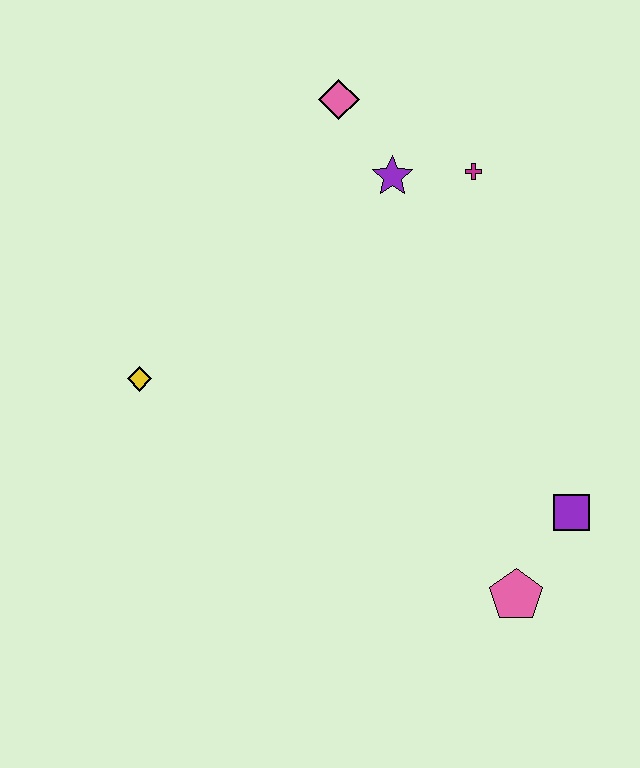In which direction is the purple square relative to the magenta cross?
The purple square is below the magenta cross.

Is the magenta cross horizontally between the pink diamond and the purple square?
Yes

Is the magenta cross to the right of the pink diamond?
Yes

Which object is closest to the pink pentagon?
The purple square is closest to the pink pentagon.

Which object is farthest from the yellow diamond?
The purple square is farthest from the yellow diamond.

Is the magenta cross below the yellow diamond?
No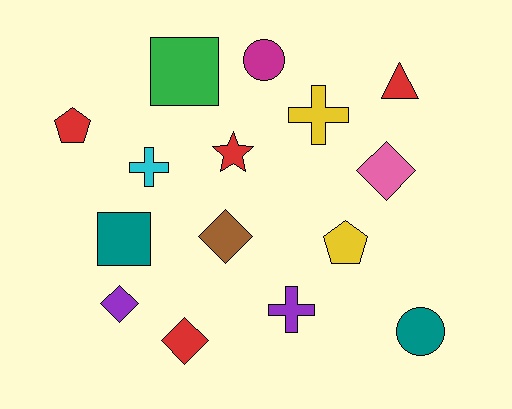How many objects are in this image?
There are 15 objects.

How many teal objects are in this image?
There are 2 teal objects.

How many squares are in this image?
There are 2 squares.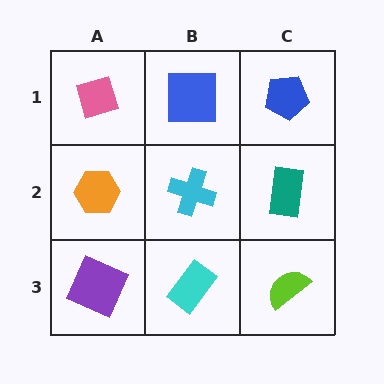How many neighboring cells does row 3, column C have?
2.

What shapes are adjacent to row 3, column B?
A cyan cross (row 2, column B), a purple square (row 3, column A), a lime semicircle (row 3, column C).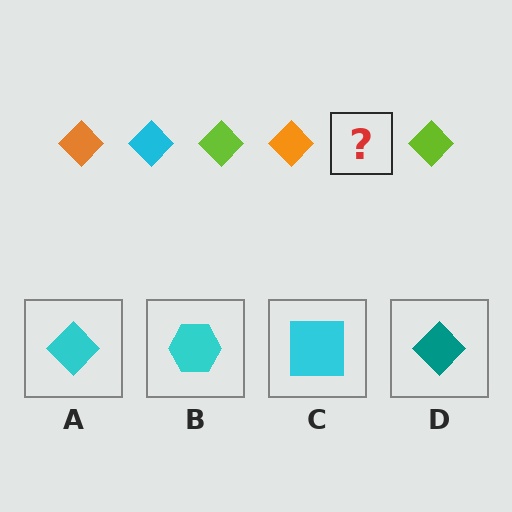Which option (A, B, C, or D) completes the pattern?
A.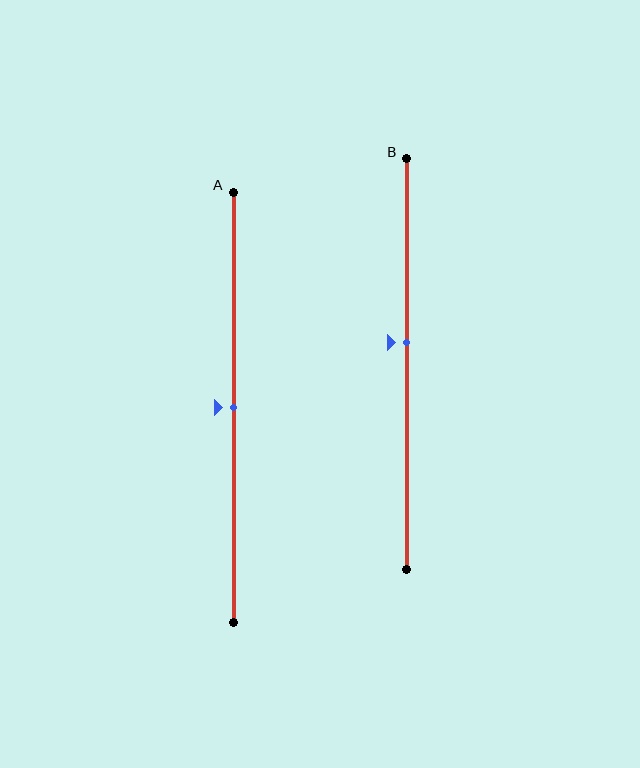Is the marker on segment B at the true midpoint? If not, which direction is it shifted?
No, the marker on segment B is shifted upward by about 5% of the segment length.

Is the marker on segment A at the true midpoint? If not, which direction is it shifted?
Yes, the marker on segment A is at the true midpoint.